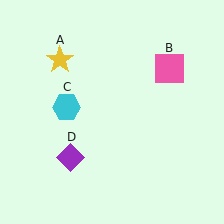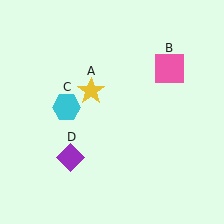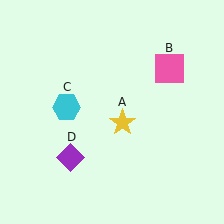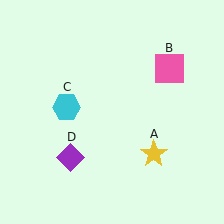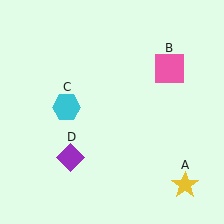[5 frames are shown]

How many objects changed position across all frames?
1 object changed position: yellow star (object A).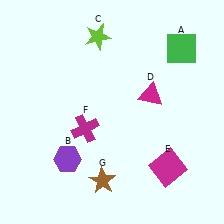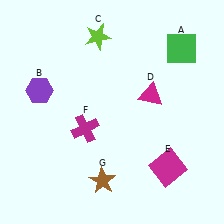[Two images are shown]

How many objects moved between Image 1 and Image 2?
1 object moved between the two images.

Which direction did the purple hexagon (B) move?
The purple hexagon (B) moved up.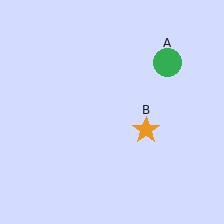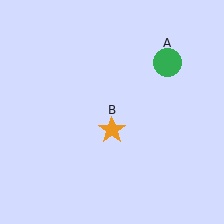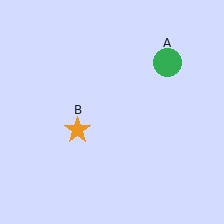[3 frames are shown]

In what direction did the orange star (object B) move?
The orange star (object B) moved left.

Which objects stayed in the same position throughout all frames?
Green circle (object A) remained stationary.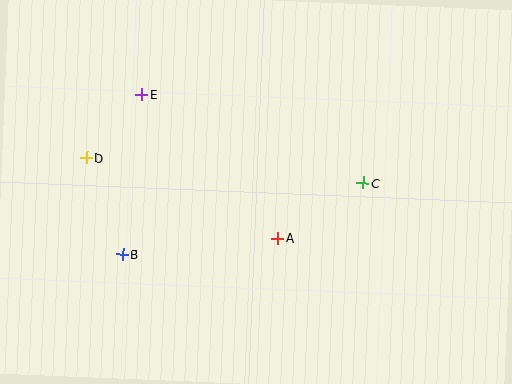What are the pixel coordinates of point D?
Point D is at (86, 158).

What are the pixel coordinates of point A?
Point A is at (278, 238).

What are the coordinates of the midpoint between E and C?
The midpoint between E and C is at (252, 139).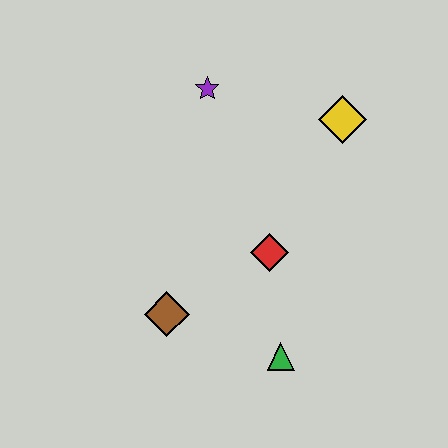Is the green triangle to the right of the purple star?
Yes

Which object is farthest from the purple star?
The green triangle is farthest from the purple star.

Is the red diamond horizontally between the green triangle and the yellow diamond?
No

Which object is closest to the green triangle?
The red diamond is closest to the green triangle.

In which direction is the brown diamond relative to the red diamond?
The brown diamond is to the left of the red diamond.